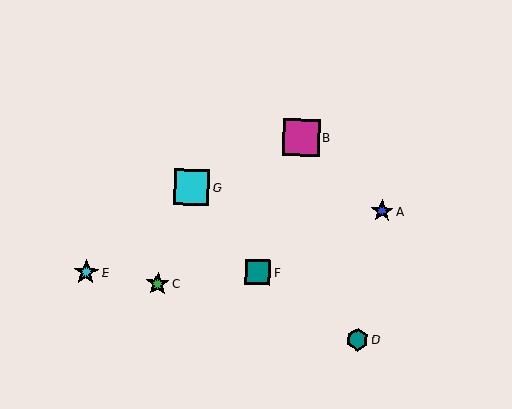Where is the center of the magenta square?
The center of the magenta square is at (301, 138).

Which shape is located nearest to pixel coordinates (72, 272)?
The cyan star (labeled E) at (86, 272) is nearest to that location.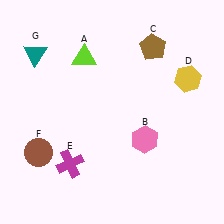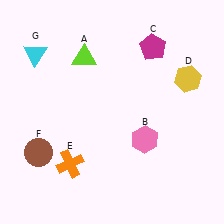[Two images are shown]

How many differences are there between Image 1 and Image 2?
There are 3 differences between the two images.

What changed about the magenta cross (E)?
In Image 1, E is magenta. In Image 2, it changed to orange.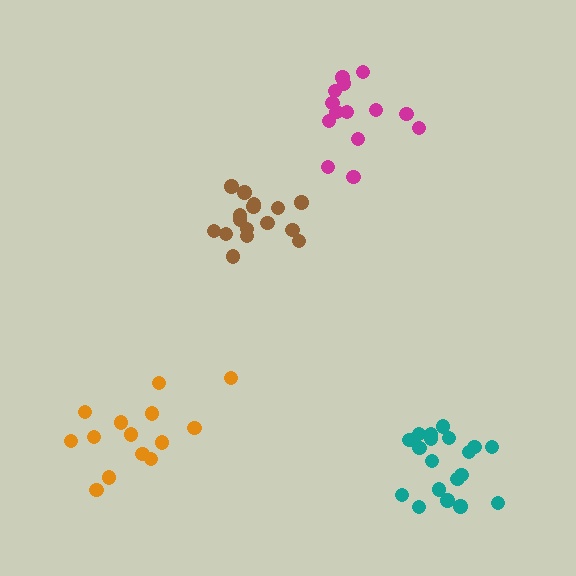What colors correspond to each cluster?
The clusters are colored: brown, teal, orange, magenta.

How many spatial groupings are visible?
There are 4 spatial groupings.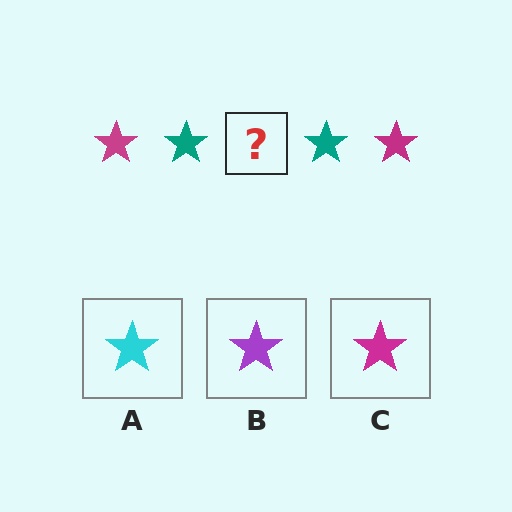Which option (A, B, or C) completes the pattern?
C.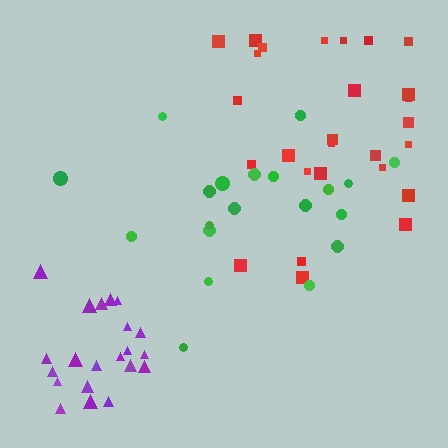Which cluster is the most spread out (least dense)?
Green.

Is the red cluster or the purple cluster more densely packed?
Purple.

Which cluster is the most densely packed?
Purple.